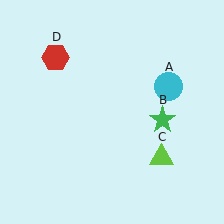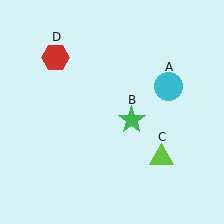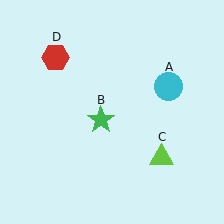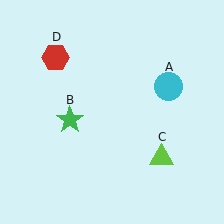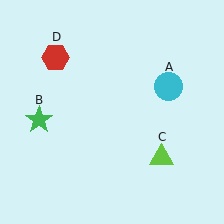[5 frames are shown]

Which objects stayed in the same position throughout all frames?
Cyan circle (object A) and lime triangle (object C) and red hexagon (object D) remained stationary.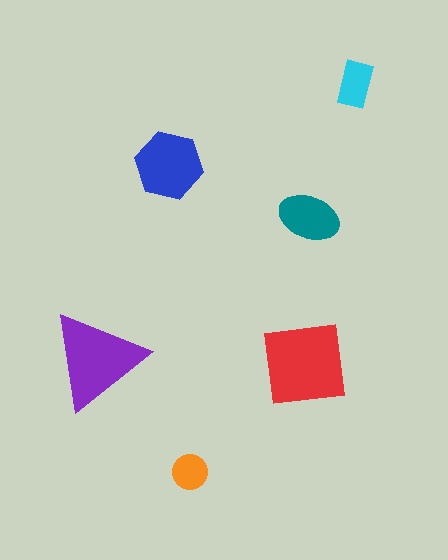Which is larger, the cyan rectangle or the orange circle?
The cyan rectangle.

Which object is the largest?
The red square.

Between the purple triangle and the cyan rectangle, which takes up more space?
The purple triangle.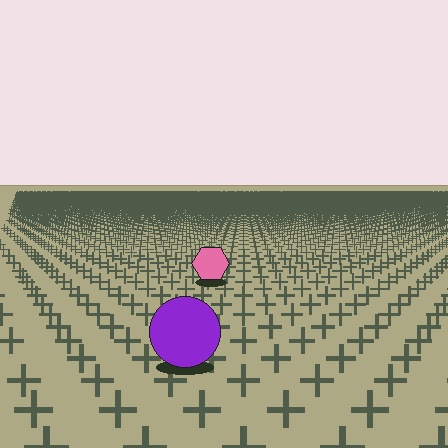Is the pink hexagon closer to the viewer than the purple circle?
No. The purple circle is closer — you can tell from the texture gradient: the ground texture is coarser near it.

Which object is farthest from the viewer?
The pink hexagon is farthest from the viewer. It appears smaller and the ground texture around it is denser.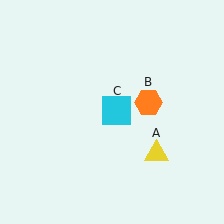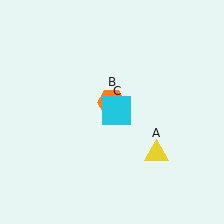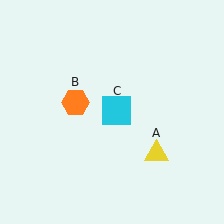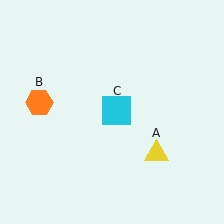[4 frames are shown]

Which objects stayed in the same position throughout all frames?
Yellow triangle (object A) and cyan square (object C) remained stationary.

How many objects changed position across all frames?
1 object changed position: orange hexagon (object B).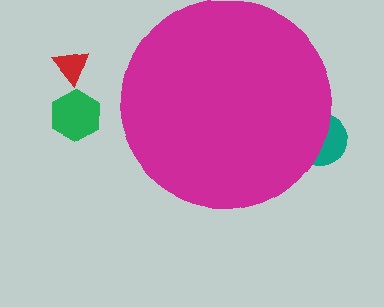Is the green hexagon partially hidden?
No, the green hexagon is fully visible.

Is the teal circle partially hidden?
Yes, the teal circle is partially hidden behind the magenta circle.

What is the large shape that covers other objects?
A magenta circle.